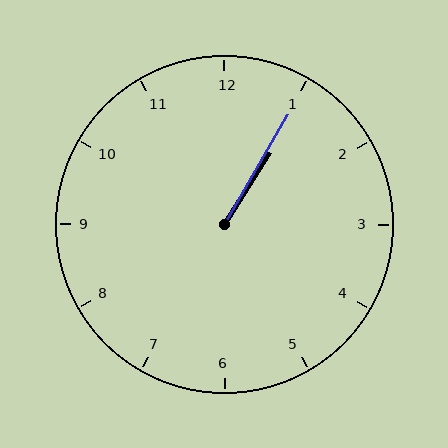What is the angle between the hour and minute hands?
Approximately 2 degrees.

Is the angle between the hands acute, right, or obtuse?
It is acute.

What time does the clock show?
1:05.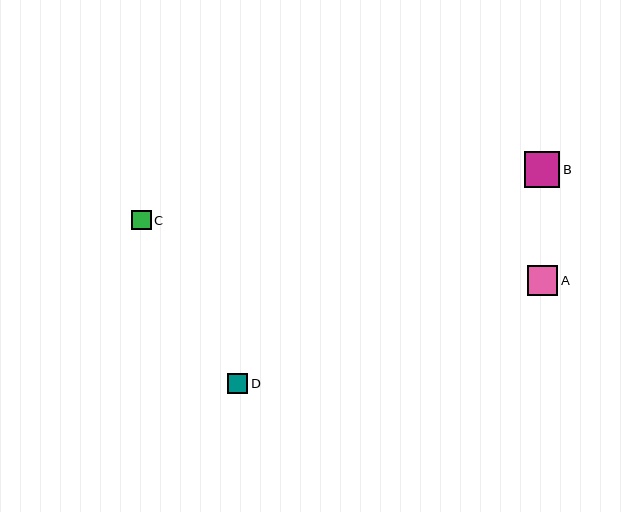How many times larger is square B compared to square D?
Square B is approximately 1.8 times the size of square D.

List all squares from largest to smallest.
From largest to smallest: B, A, D, C.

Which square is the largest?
Square B is the largest with a size of approximately 36 pixels.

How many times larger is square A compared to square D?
Square A is approximately 1.5 times the size of square D.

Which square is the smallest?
Square C is the smallest with a size of approximately 19 pixels.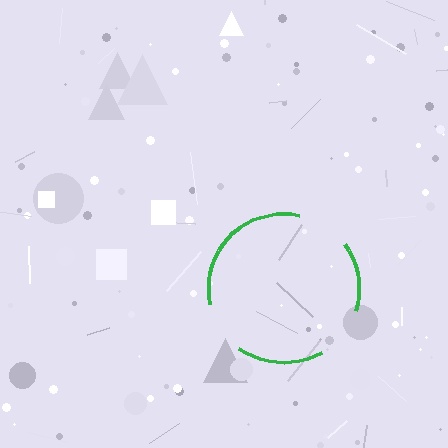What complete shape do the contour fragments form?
The contour fragments form a circle.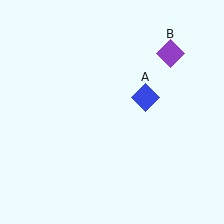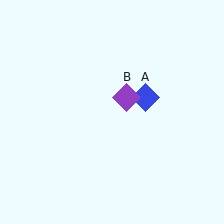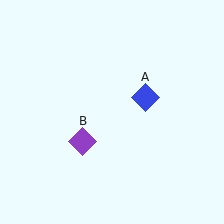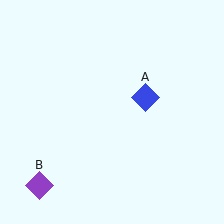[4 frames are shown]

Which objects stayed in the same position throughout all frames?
Blue diamond (object A) remained stationary.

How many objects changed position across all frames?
1 object changed position: purple diamond (object B).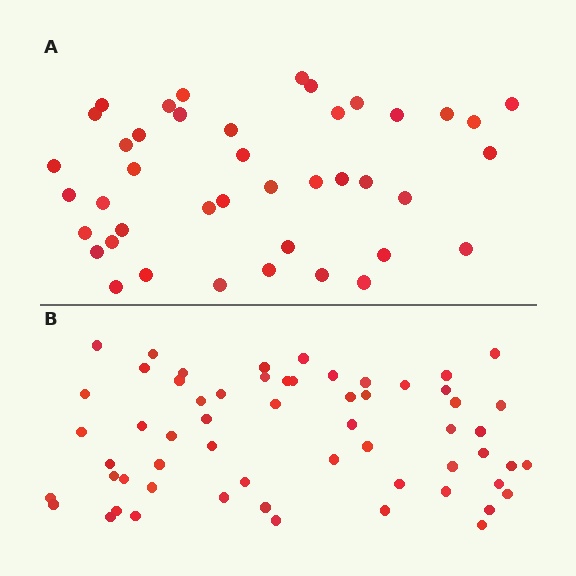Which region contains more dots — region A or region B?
Region B (the bottom region) has more dots.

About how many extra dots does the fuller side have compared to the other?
Region B has approximately 15 more dots than region A.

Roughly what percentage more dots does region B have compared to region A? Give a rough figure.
About 40% more.